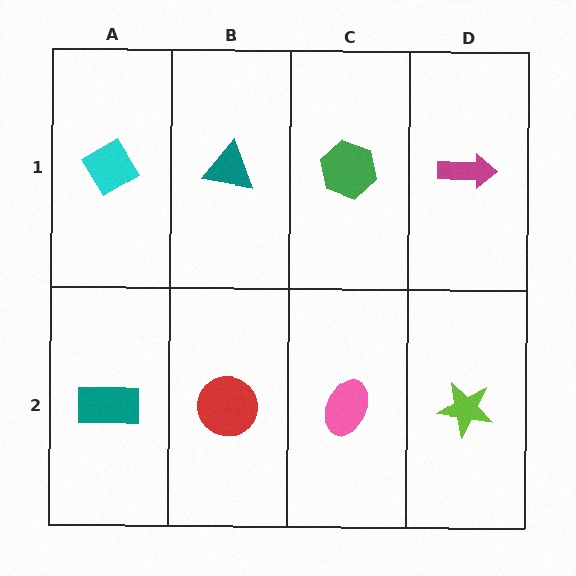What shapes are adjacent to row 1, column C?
A pink ellipse (row 2, column C), a teal triangle (row 1, column B), a magenta arrow (row 1, column D).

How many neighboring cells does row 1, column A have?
2.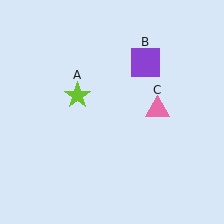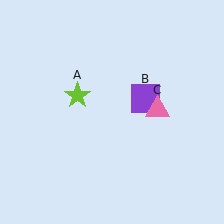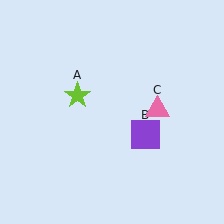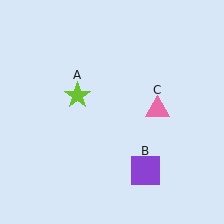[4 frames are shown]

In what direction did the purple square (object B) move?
The purple square (object B) moved down.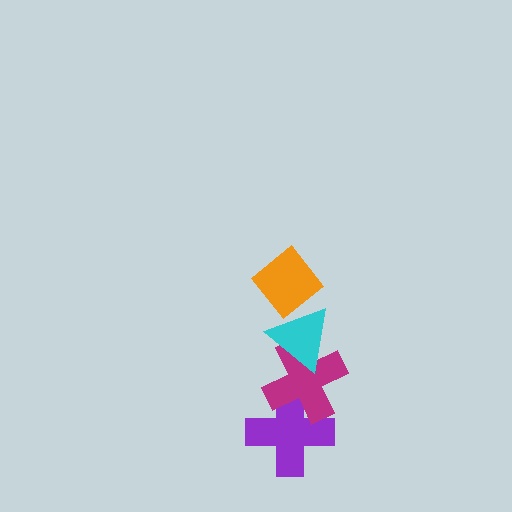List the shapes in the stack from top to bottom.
From top to bottom: the orange diamond, the cyan triangle, the magenta cross, the purple cross.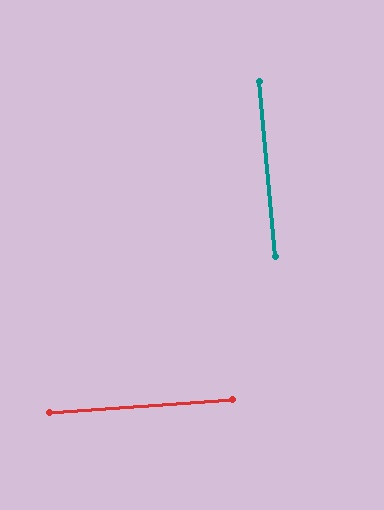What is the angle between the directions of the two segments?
Approximately 89 degrees.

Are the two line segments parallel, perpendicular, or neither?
Perpendicular — they meet at approximately 89°.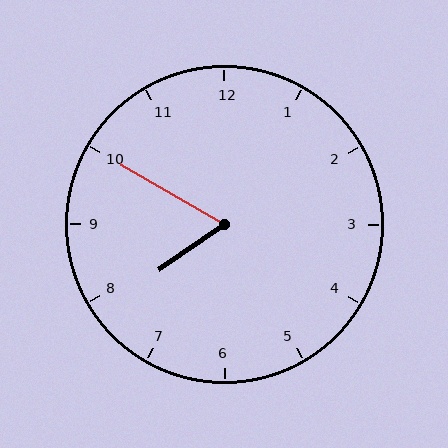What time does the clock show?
7:50.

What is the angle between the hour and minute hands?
Approximately 65 degrees.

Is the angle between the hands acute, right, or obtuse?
It is acute.